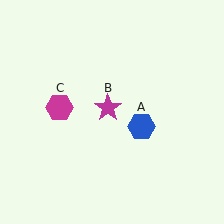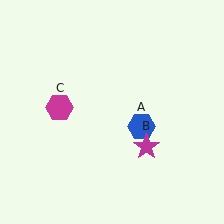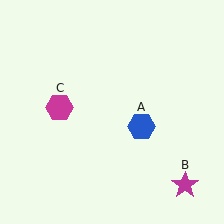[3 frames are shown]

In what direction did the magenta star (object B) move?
The magenta star (object B) moved down and to the right.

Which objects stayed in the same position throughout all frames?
Blue hexagon (object A) and magenta hexagon (object C) remained stationary.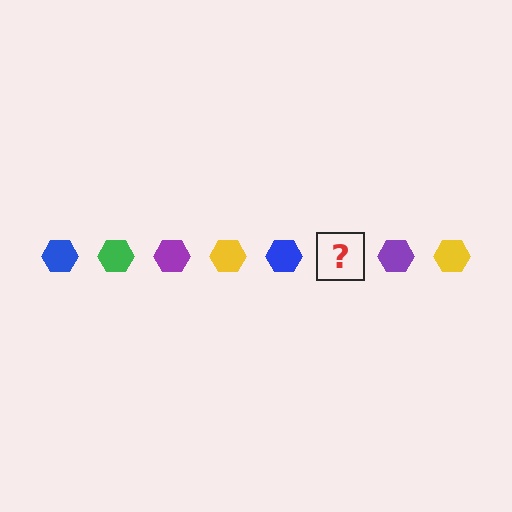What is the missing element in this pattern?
The missing element is a green hexagon.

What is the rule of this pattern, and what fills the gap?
The rule is that the pattern cycles through blue, green, purple, yellow hexagons. The gap should be filled with a green hexagon.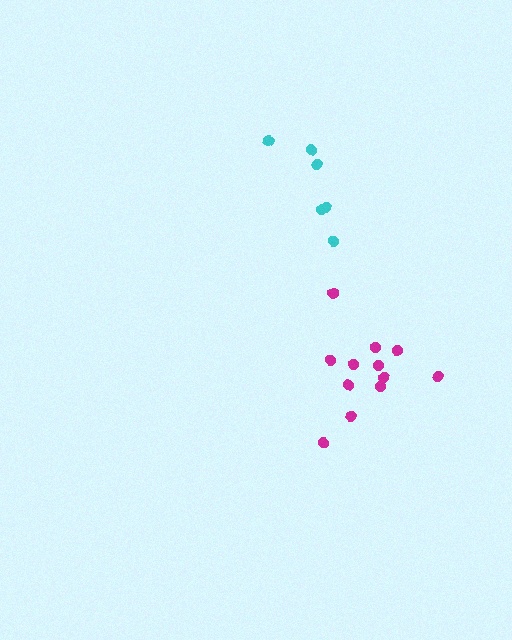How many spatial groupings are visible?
There are 2 spatial groupings.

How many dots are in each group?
Group 1: 12 dots, Group 2: 6 dots (18 total).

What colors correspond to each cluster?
The clusters are colored: magenta, cyan.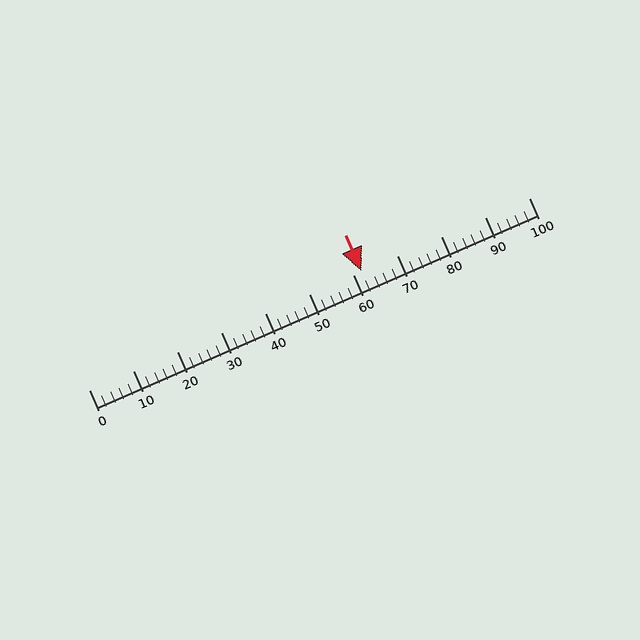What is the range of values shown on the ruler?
The ruler shows values from 0 to 100.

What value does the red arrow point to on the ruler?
The red arrow points to approximately 62.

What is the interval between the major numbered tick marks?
The major tick marks are spaced 10 units apart.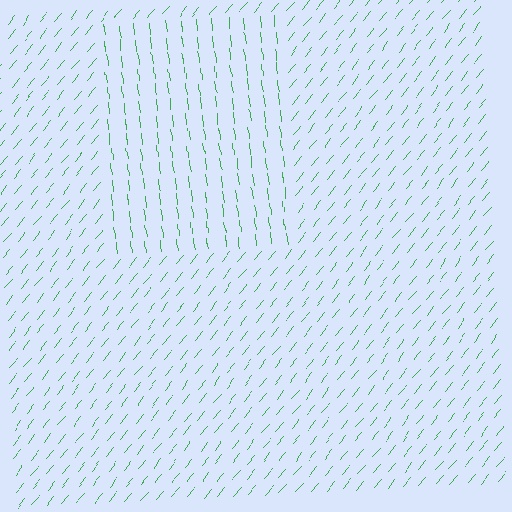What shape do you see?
I see a rectangle.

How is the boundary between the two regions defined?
The boundary is defined purely by a change in line orientation (approximately 45 degrees difference). All lines are the same color and thickness.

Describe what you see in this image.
The image is filled with small green line segments. A rectangle region in the image has lines oriented differently from the surrounding lines, creating a visible texture boundary.